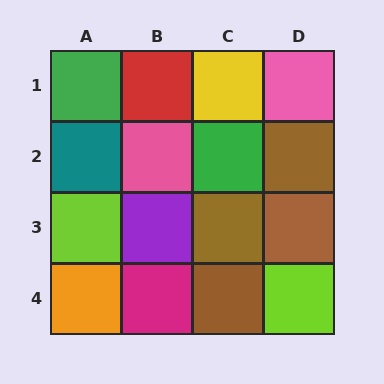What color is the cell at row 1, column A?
Green.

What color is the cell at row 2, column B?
Pink.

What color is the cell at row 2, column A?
Teal.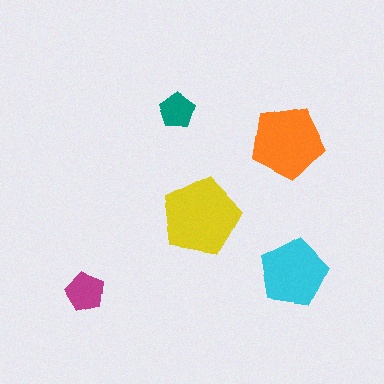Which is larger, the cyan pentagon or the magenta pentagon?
The cyan one.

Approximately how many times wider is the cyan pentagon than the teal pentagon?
About 2 times wider.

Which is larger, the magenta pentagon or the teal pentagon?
The magenta one.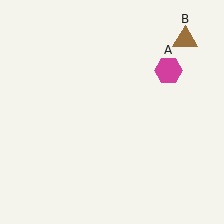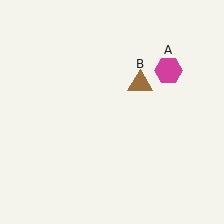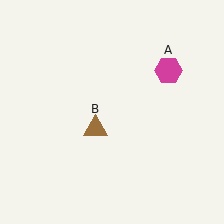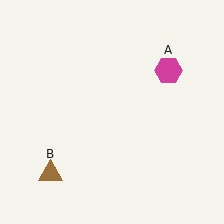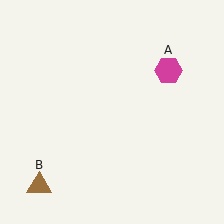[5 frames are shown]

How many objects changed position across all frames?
1 object changed position: brown triangle (object B).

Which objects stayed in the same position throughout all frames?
Magenta hexagon (object A) remained stationary.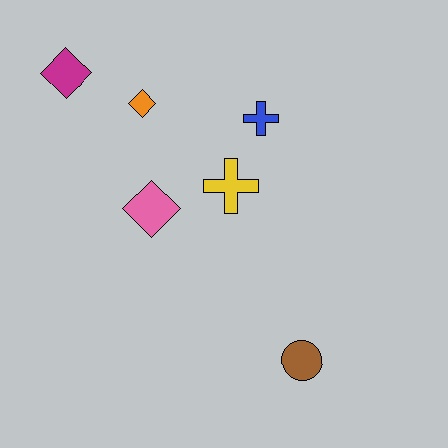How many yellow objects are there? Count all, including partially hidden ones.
There is 1 yellow object.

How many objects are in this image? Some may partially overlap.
There are 6 objects.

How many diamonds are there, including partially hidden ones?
There are 3 diamonds.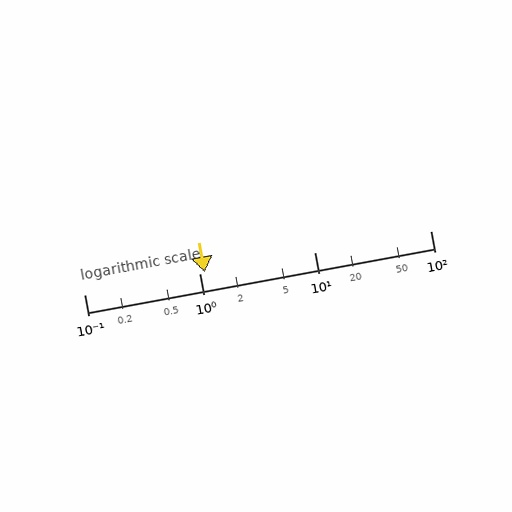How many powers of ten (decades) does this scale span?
The scale spans 3 decades, from 0.1 to 100.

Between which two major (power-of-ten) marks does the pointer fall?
The pointer is between 1 and 10.